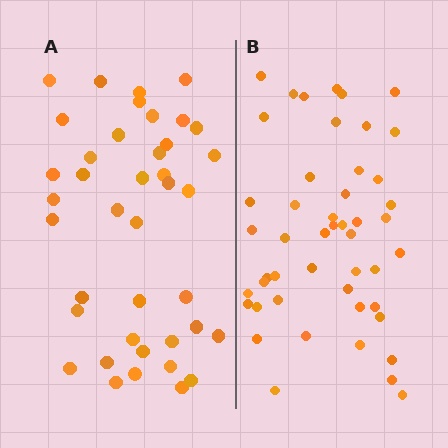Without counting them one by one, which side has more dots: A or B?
Region B (the right region) has more dots.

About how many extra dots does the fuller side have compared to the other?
Region B has roughly 8 or so more dots than region A.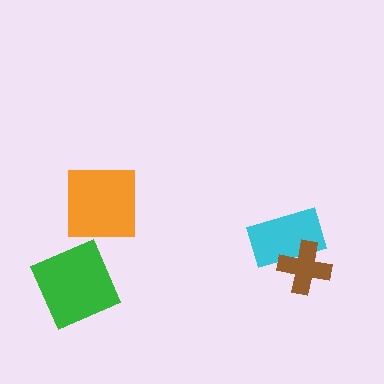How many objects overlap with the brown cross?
1 object overlaps with the brown cross.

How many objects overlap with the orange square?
0 objects overlap with the orange square.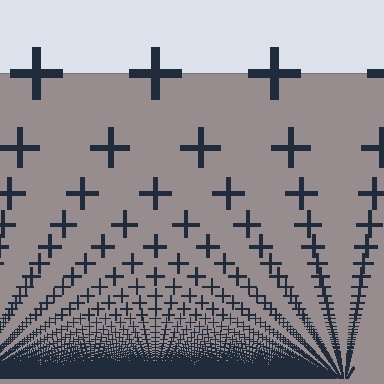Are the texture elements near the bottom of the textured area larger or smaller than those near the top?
Smaller. The gradient is inverted — elements near the bottom are smaller and denser.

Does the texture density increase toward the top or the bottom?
Density increases toward the bottom.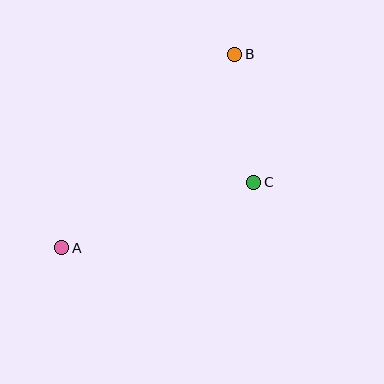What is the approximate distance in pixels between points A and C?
The distance between A and C is approximately 203 pixels.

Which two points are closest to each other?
Points B and C are closest to each other.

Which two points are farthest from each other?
Points A and B are farthest from each other.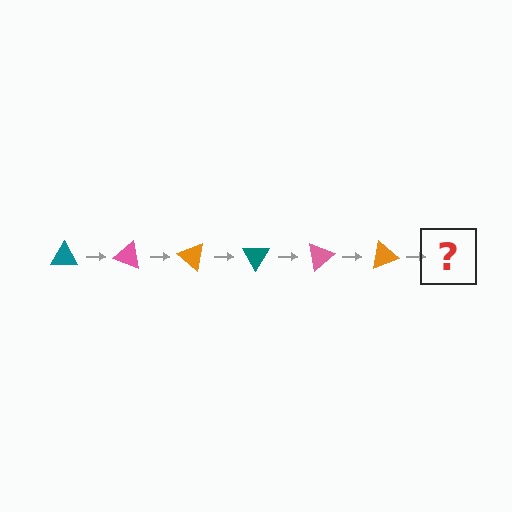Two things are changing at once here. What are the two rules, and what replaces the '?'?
The two rules are that it rotates 20 degrees each step and the color cycles through teal, pink, and orange. The '?' should be a teal triangle, rotated 120 degrees from the start.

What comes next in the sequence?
The next element should be a teal triangle, rotated 120 degrees from the start.